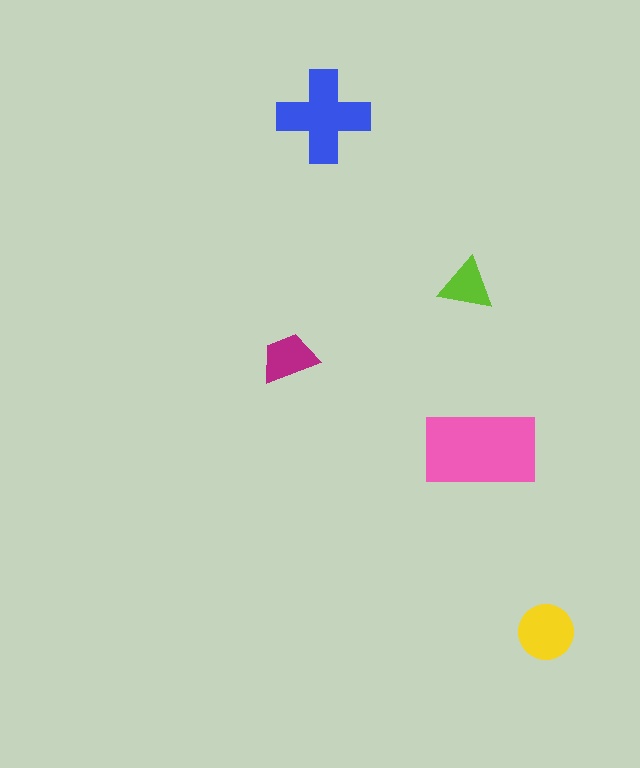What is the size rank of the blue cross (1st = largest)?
2nd.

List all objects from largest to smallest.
The pink rectangle, the blue cross, the yellow circle, the magenta trapezoid, the lime triangle.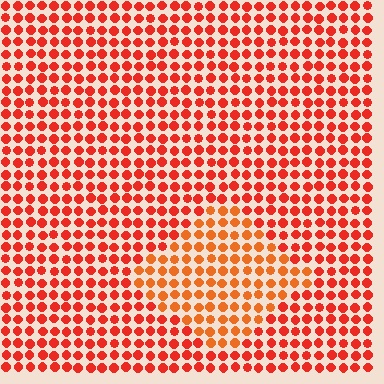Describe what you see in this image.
The image is filled with small red elements in a uniform arrangement. A diamond-shaped region is visible where the elements are tinted to a slightly different hue, forming a subtle color boundary.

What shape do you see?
I see a diamond.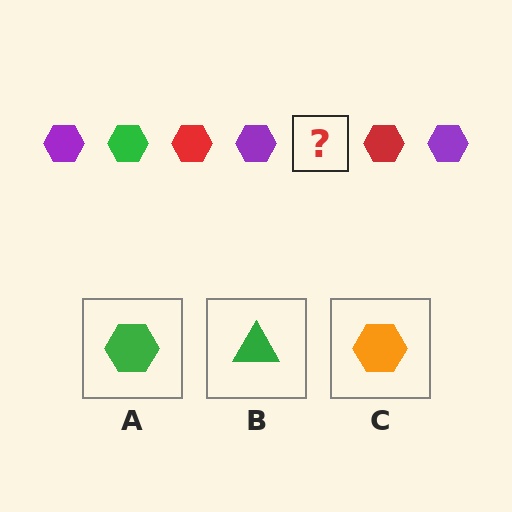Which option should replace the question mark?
Option A.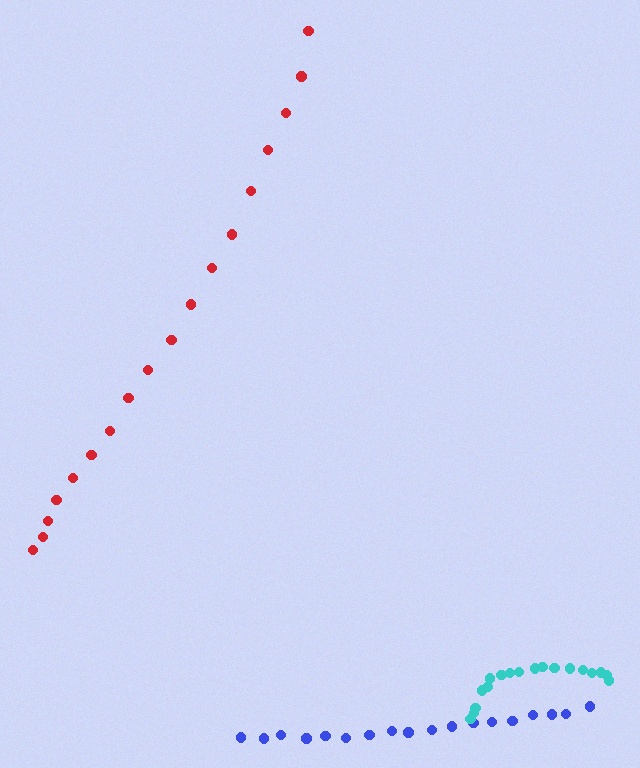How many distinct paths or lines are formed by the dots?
There are 3 distinct paths.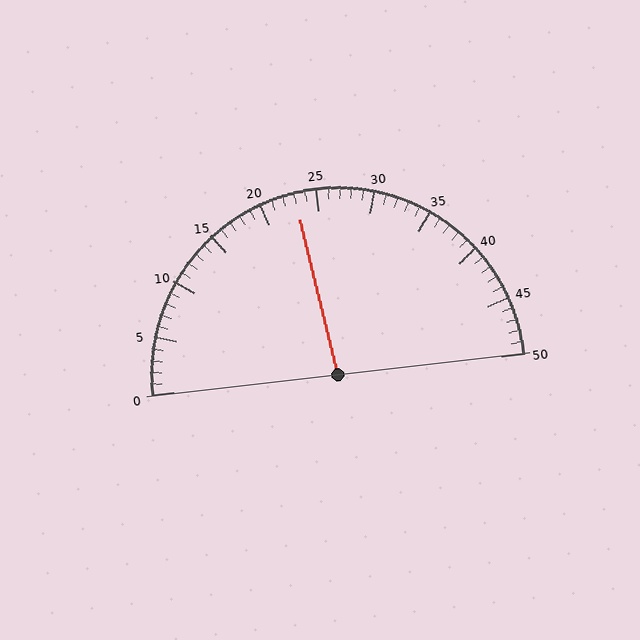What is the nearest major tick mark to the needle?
The nearest major tick mark is 25.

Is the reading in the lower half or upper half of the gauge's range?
The reading is in the lower half of the range (0 to 50).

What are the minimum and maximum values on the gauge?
The gauge ranges from 0 to 50.